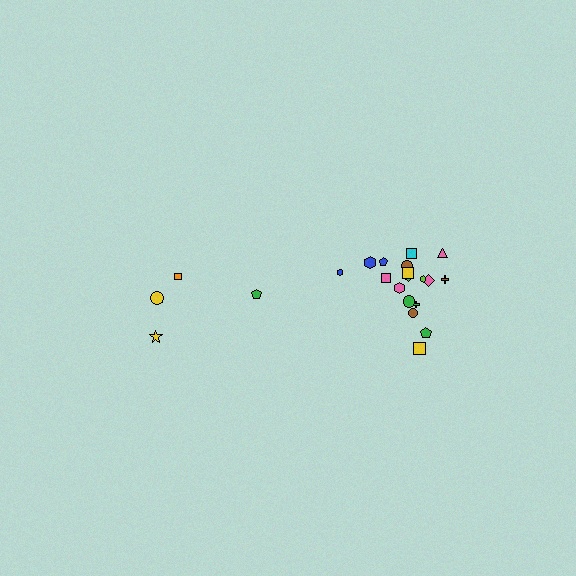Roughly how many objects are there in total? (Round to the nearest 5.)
Roughly 25 objects in total.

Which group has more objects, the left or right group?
The right group.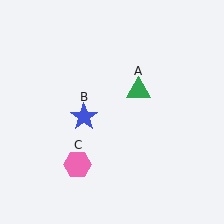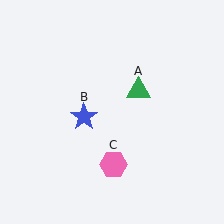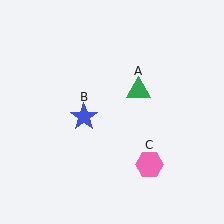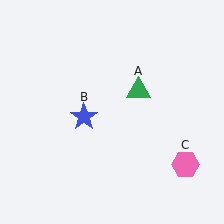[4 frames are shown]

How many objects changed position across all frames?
1 object changed position: pink hexagon (object C).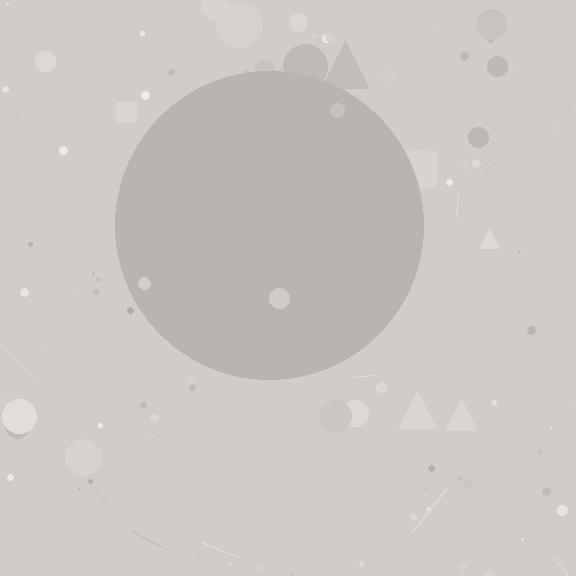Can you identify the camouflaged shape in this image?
The camouflaged shape is a circle.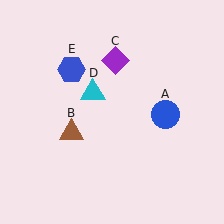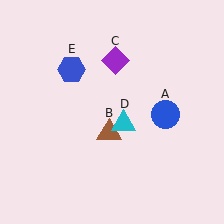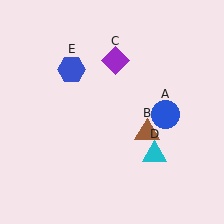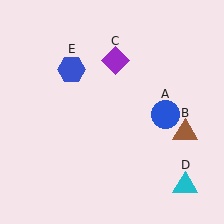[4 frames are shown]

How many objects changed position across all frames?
2 objects changed position: brown triangle (object B), cyan triangle (object D).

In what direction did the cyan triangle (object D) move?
The cyan triangle (object D) moved down and to the right.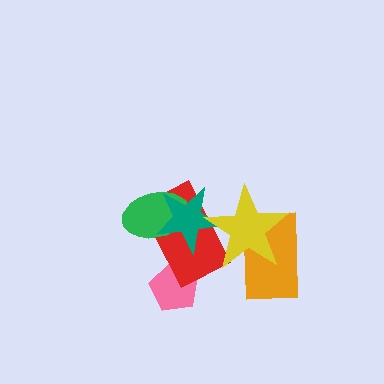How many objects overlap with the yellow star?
3 objects overlap with the yellow star.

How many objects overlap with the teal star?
3 objects overlap with the teal star.